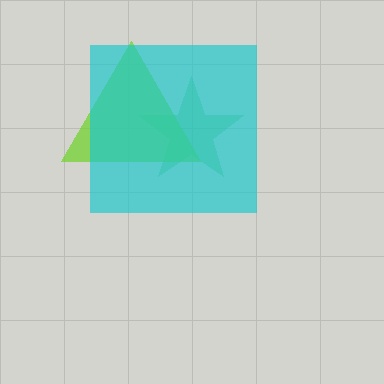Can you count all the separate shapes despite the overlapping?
Yes, there are 3 separate shapes.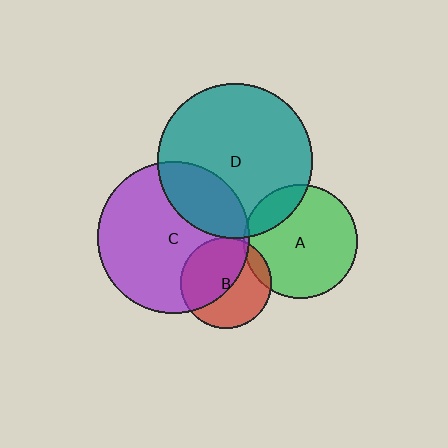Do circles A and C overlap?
Yes.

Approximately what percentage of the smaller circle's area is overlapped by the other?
Approximately 5%.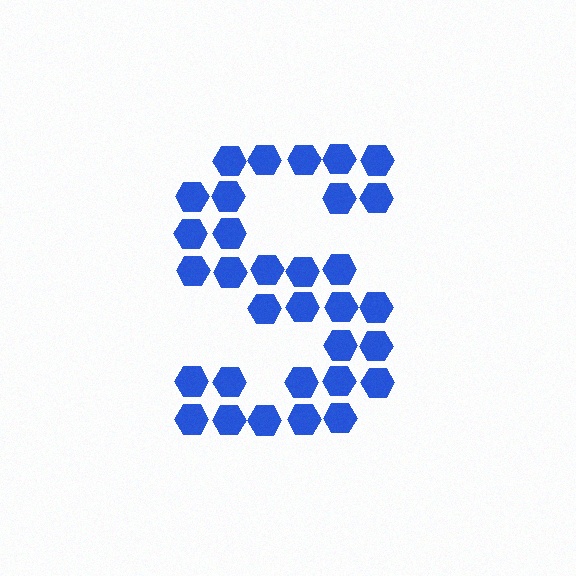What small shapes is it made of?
It is made of small hexagons.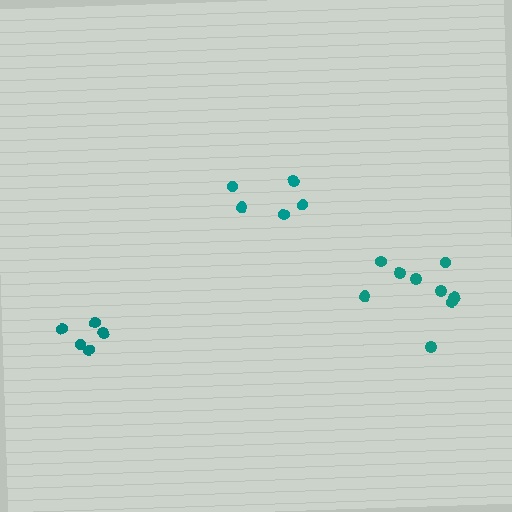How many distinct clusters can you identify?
There are 3 distinct clusters.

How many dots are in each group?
Group 1: 9 dots, Group 2: 5 dots, Group 3: 5 dots (19 total).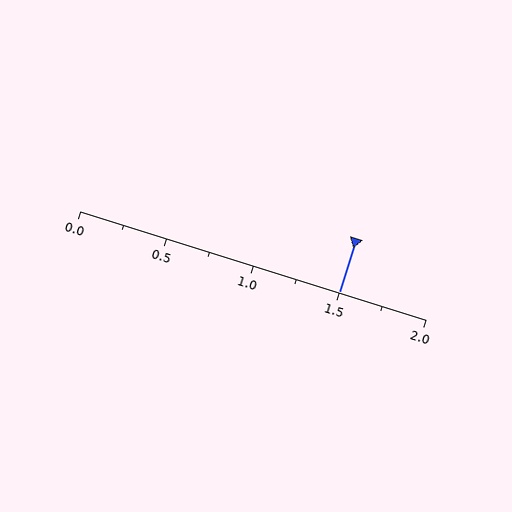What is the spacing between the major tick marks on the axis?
The major ticks are spaced 0.5 apart.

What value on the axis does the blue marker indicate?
The marker indicates approximately 1.5.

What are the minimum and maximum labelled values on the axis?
The axis runs from 0.0 to 2.0.